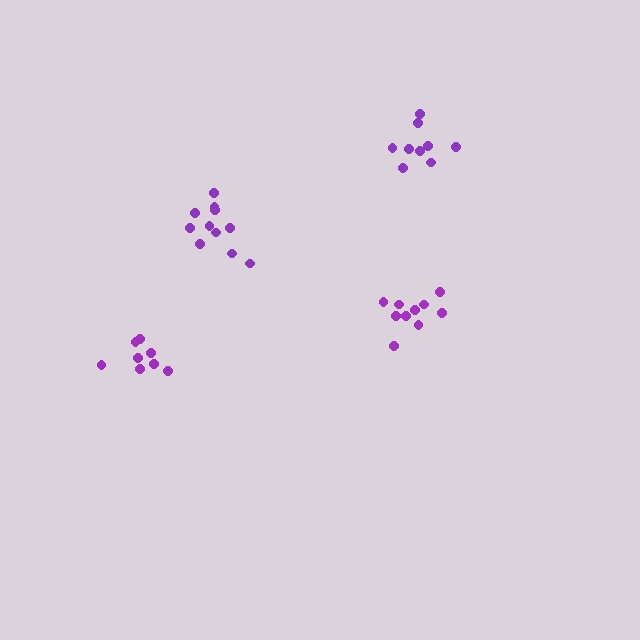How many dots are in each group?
Group 1: 10 dots, Group 2: 11 dots, Group 3: 8 dots, Group 4: 9 dots (38 total).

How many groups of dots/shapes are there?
There are 4 groups.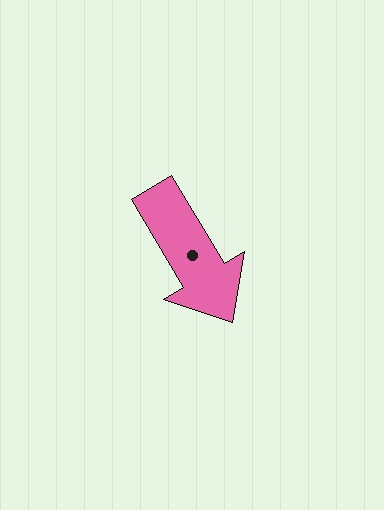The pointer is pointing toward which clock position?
Roughly 5 o'clock.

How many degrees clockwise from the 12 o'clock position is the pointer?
Approximately 149 degrees.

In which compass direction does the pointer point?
Southeast.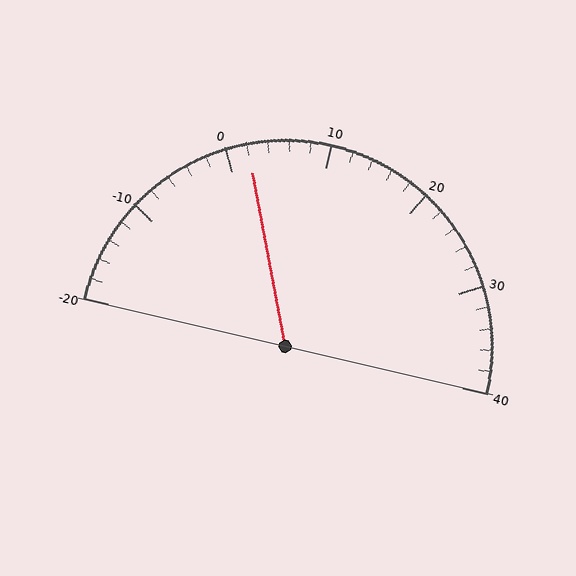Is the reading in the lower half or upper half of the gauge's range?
The reading is in the lower half of the range (-20 to 40).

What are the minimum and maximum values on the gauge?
The gauge ranges from -20 to 40.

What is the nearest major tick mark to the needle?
The nearest major tick mark is 0.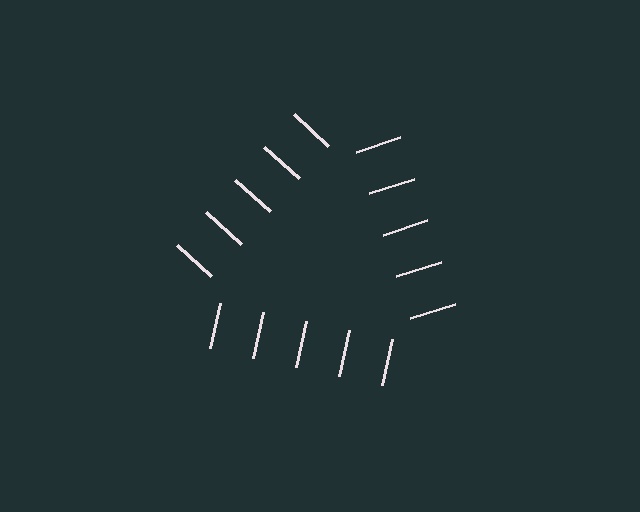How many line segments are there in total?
15 — 5 along each of the 3 edges.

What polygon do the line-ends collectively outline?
An illusory triangle — the line segments terminate on its edges but no continuous stroke is drawn.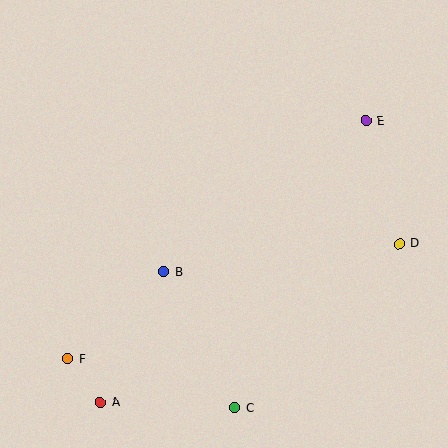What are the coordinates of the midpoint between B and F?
The midpoint between B and F is at (116, 315).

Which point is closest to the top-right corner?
Point E is closest to the top-right corner.